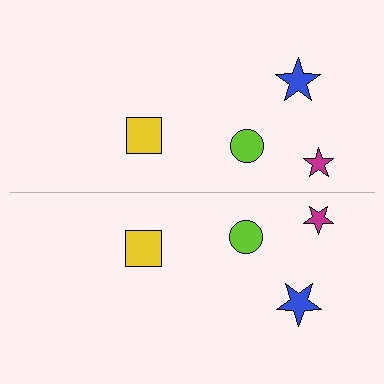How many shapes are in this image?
There are 8 shapes in this image.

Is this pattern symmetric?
Yes, this pattern has bilateral (reflection) symmetry.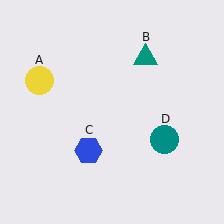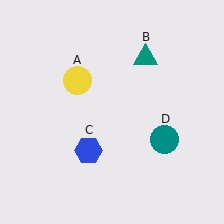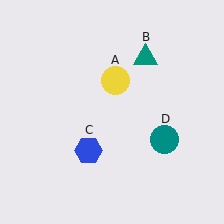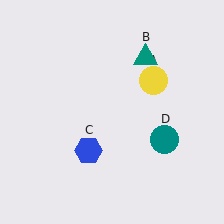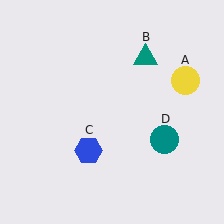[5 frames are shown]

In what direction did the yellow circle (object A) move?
The yellow circle (object A) moved right.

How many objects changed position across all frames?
1 object changed position: yellow circle (object A).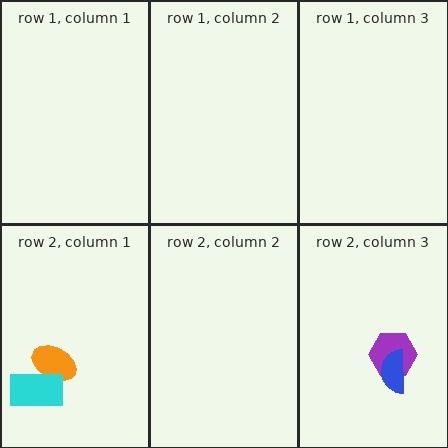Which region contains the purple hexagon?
The row 2, column 3 region.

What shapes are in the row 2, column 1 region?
The orange ellipse, the cyan rectangle.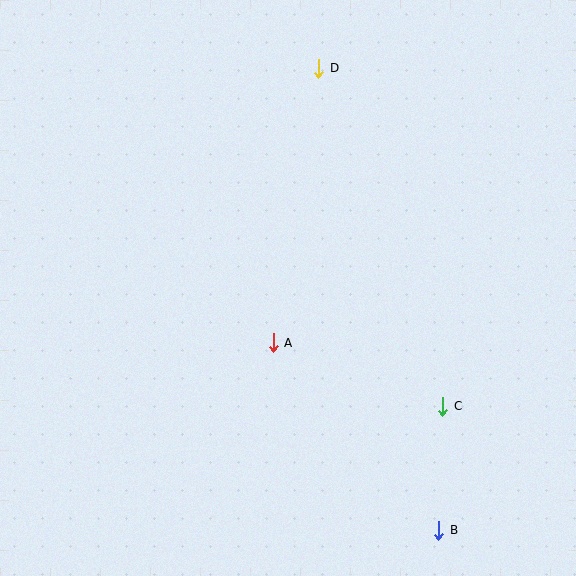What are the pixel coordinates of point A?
Point A is at (273, 343).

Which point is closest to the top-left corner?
Point D is closest to the top-left corner.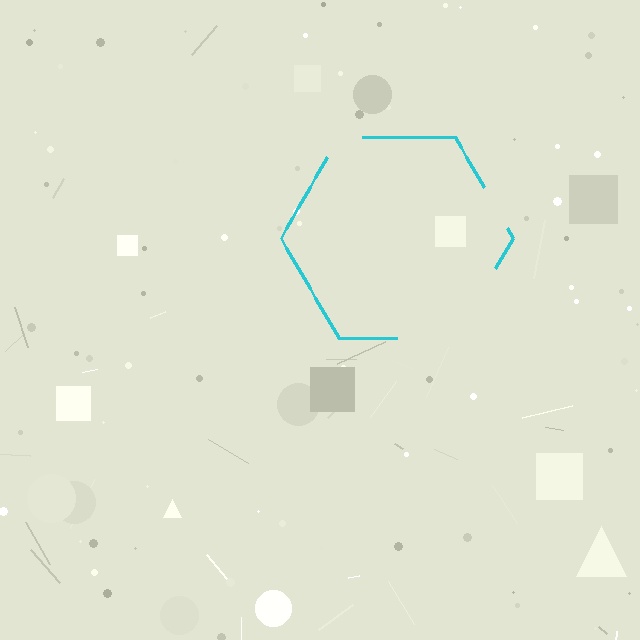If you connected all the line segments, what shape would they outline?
They would outline a hexagon.